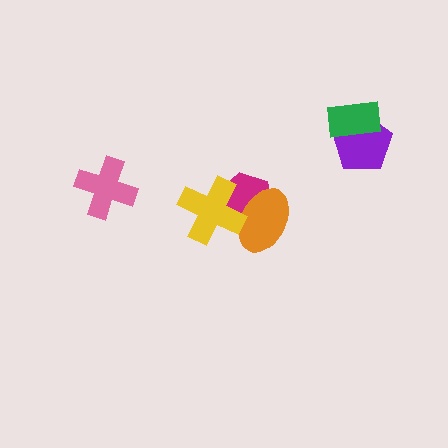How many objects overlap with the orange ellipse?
2 objects overlap with the orange ellipse.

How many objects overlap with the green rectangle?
1 object overlaps with the green rectangle.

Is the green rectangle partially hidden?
No, no other shape covers it.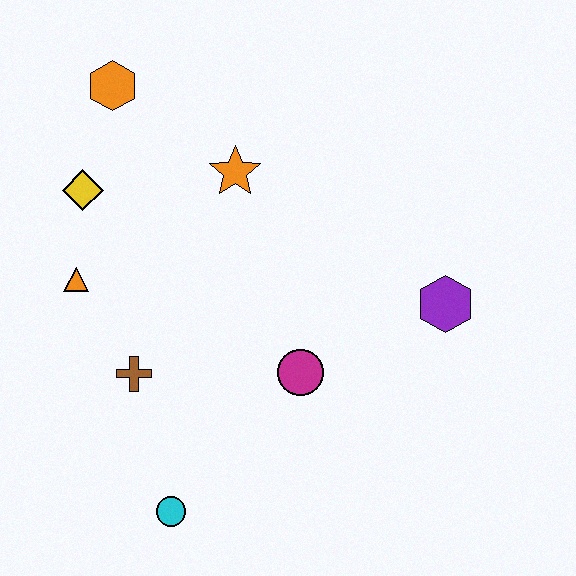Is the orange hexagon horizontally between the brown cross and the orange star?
No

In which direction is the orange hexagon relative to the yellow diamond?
The orange hexagon is above the yellow diamond.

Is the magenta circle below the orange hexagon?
Yes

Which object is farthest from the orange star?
The cyan circle is farthest from the orange star.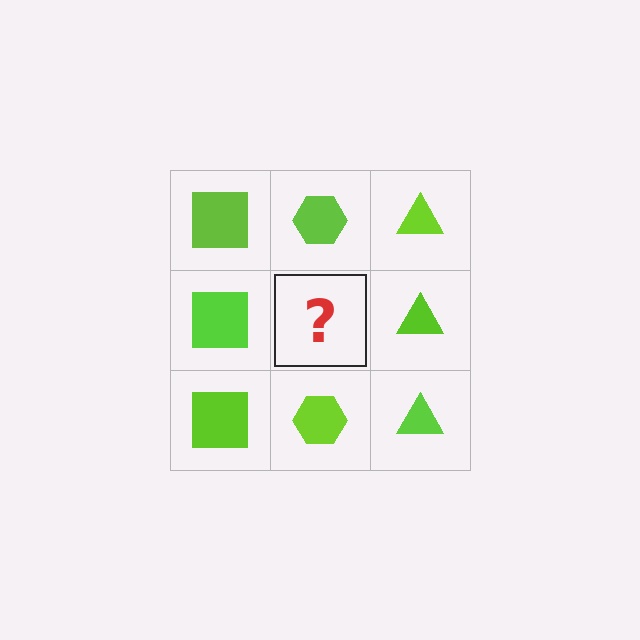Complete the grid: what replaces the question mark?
The question mark should be replaced with a lime hexagon.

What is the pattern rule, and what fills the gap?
The rule is that each column has a consistent shape. The gap should be filled with a lime hexagon.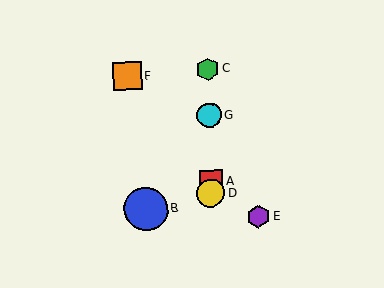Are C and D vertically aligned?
Yes, both are at x≈208.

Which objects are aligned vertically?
Objects A, C, D, G are aligned vertically.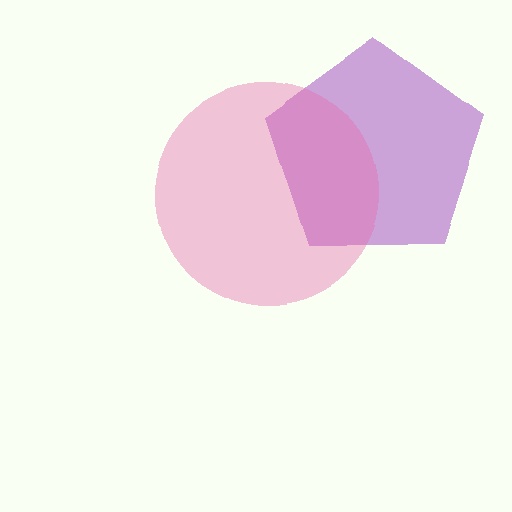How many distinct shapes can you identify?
There are 2 distinct shapes: a purple pentagon, a pink circle.